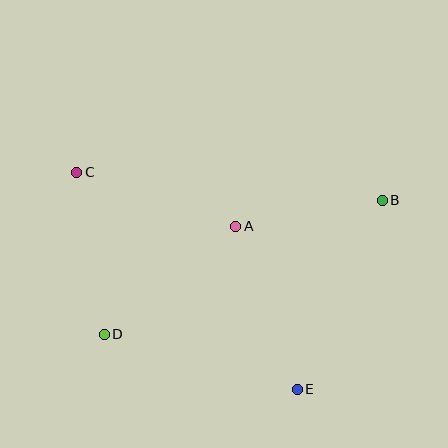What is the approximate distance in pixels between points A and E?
The distance between A and E is approximately 174 pixels.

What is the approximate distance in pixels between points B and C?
The distance between B and C is approximately 307 pixels.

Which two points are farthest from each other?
Points C and E are farthest from each other.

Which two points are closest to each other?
Points A and B are closest to each other.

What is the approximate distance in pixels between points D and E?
The distance between D and E is approximately 201 pixels.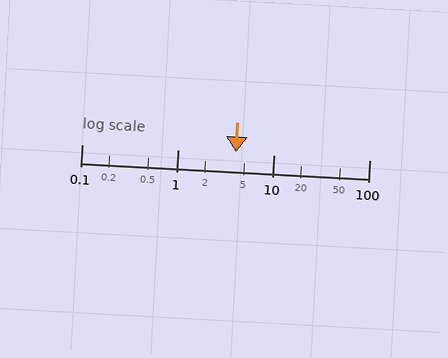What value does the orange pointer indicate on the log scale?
The pointer indicates approximately 4.1.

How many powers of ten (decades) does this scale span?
The scale spans 3 decades, from 0.1 to 100.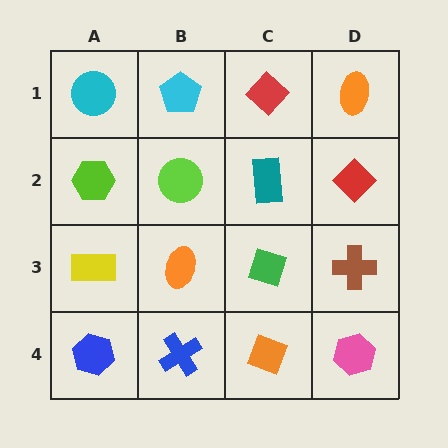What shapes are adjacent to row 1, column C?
A teal rectangle (row 2, column C), a cyan pentagon (row 1, column B), an orange ellipse (row 1, column D).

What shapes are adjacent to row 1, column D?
A red diamond (row 2, column D), a red diamond (row 1, column C).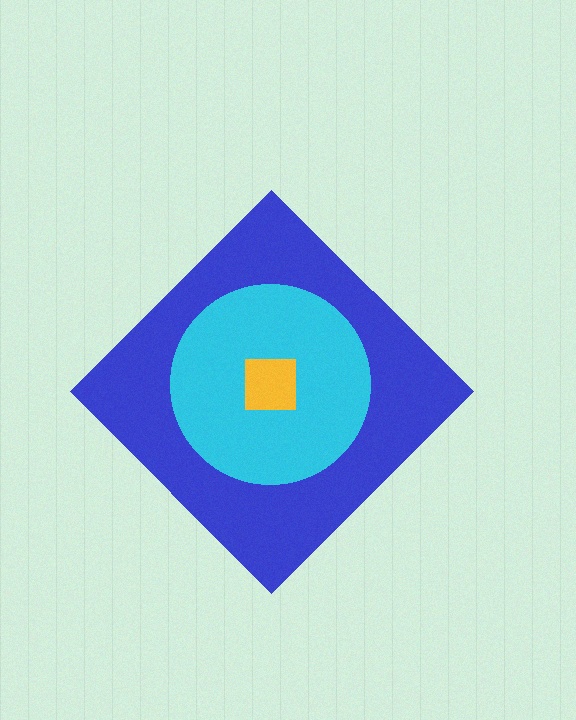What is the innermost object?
The yellow square.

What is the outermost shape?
The blue diamond.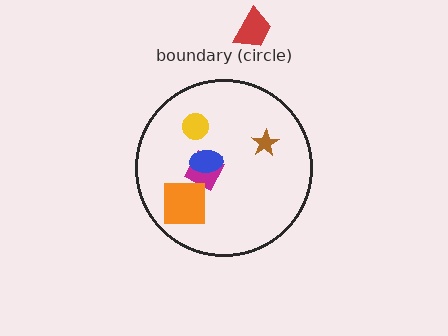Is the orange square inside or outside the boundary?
Inside.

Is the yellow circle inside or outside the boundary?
Inside.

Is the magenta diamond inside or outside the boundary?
Inside.